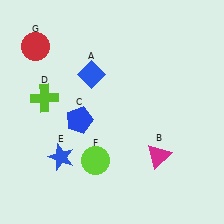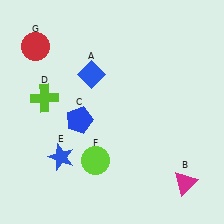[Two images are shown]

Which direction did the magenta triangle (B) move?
The magenta triangle (B) moved down.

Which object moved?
The magenta triangle (B) moved down.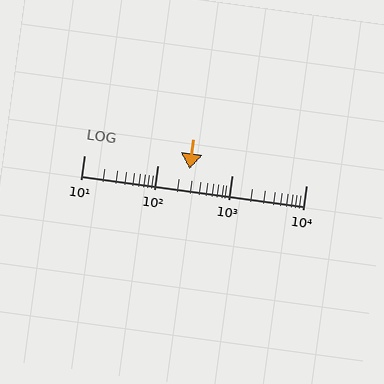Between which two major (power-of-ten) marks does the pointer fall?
The pointer is between 100 and 1000.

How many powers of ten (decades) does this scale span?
The scale spans 3 decades, from 10 to 10000.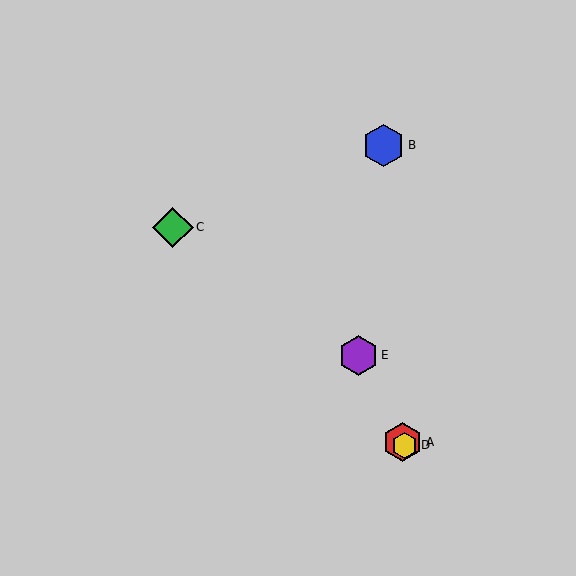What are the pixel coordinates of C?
Object C is at (173, 227).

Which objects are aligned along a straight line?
Objects A, D, E are aligned along a straight line.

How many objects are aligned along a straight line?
3 objects (A, D, E) are aligned along a straight line.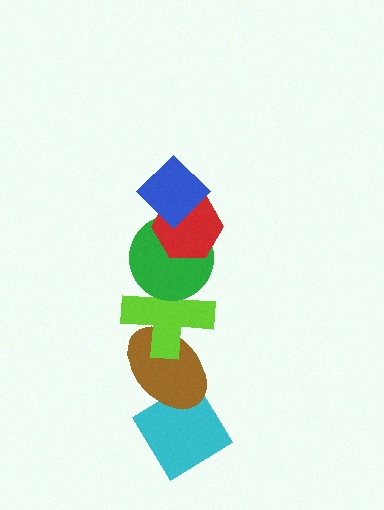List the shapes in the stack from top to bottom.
From top to bottom: the blue diamond, the red hexagon, the green circle, the lime cross, the brown ellipse, the cyan diamond.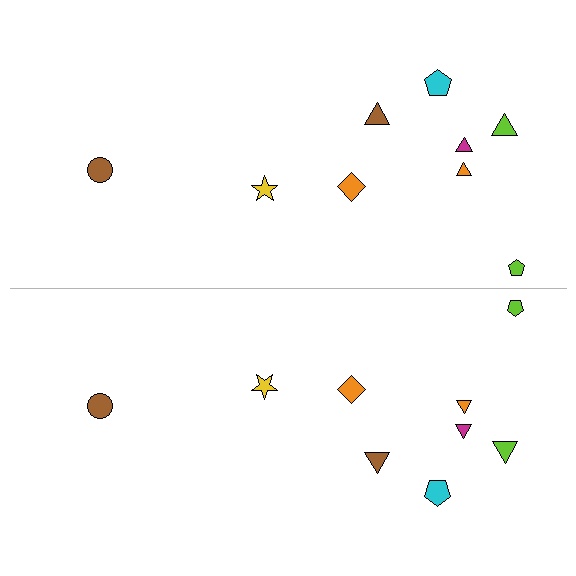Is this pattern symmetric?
Yes, this pattern has bilateral (reflection) symmetry.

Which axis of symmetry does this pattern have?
The pattern has a horizontal axis of symmetry running through the center of the image.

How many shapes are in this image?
There are 18 shapes in this image.